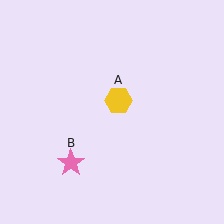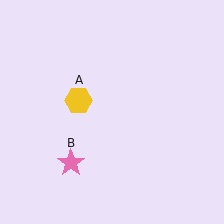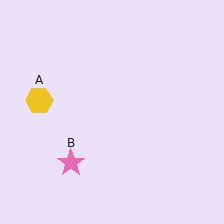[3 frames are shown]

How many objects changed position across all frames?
1 object changed position: yellow hexagon (object A).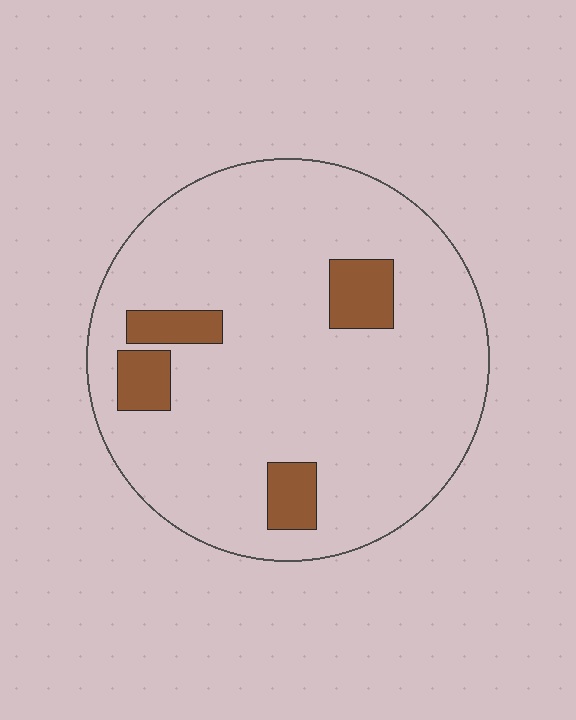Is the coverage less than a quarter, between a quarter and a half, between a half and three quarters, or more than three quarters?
Less than a quarter.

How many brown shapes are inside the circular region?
4.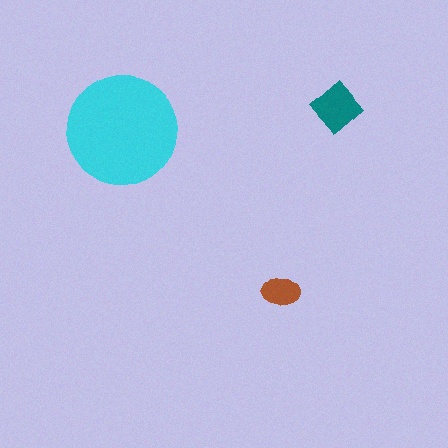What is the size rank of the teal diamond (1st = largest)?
2nd.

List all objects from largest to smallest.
The cyan circle, the teal diamond, the brown ellipse.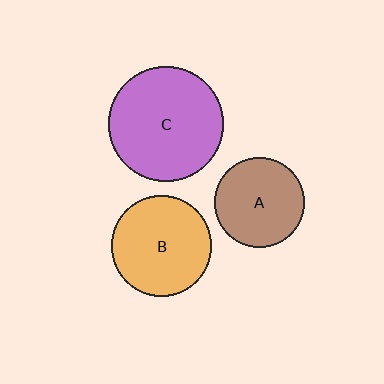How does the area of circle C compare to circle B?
Approximately 1.3 times.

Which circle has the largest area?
Circle C (purple).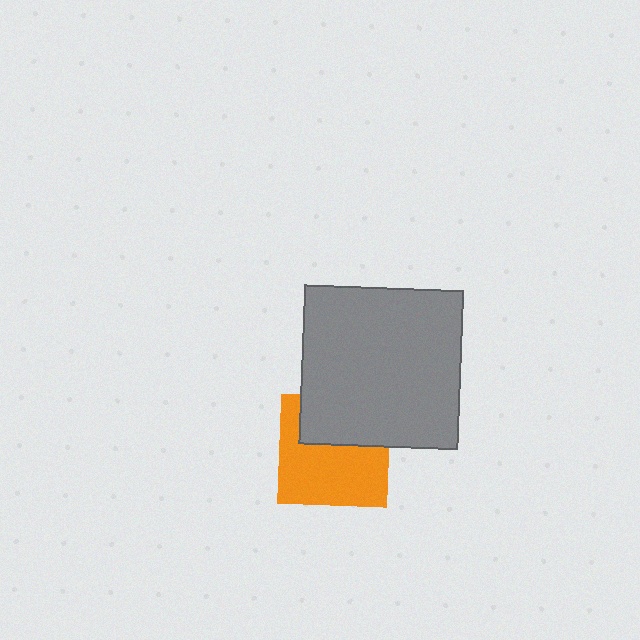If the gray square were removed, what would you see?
You would see the complete orange square.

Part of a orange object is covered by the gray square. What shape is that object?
It is a square.